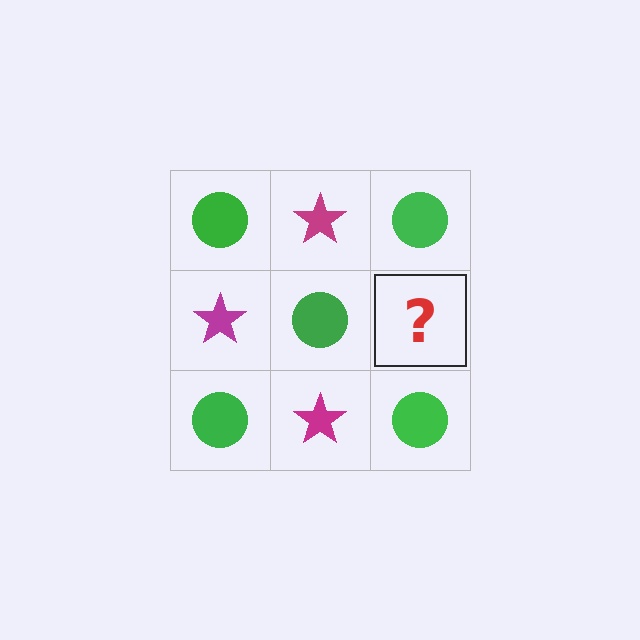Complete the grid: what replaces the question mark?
The question mark should be replaced with a magenta star.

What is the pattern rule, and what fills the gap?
The rule is that it alternates green circle and magenta star in a checkerboard pattern. The gap should be filled with a magenta star.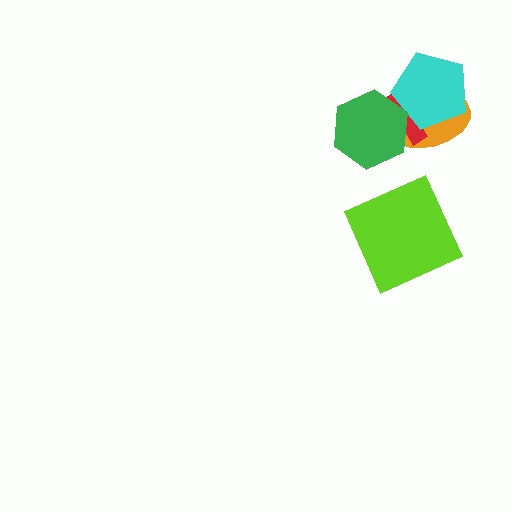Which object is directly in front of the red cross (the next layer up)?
The cyan pentagon is directly in front of the red cross.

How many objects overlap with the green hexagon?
3 objects overlap with the green hexagon.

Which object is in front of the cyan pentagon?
The green hexagon is in front of the cyan pentagon.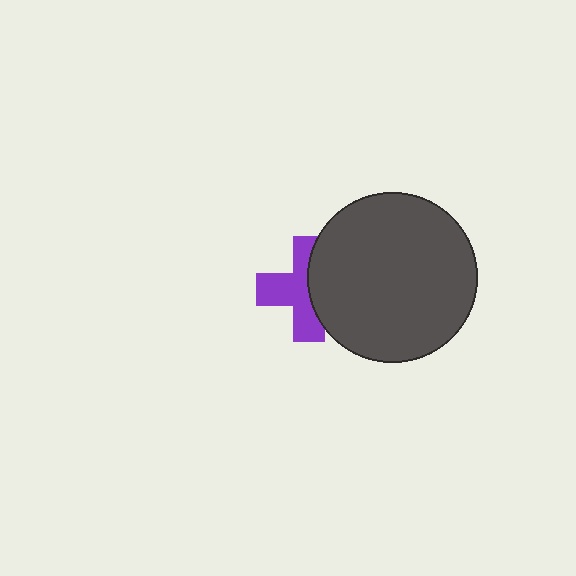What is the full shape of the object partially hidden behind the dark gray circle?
The partially hidden object is a purple cross.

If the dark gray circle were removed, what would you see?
You would see the complete purple cross.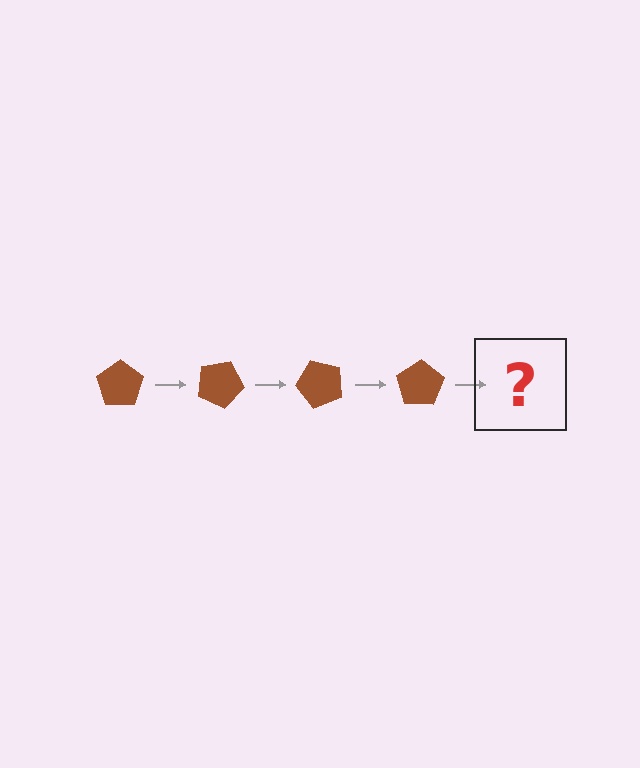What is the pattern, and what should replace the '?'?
The pattern is that the pentagon rotates 25 degrees each step. The '?' should be a brown pentagon rotated 100 degrees.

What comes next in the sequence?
The next element should be a brown pentagon rotated 100 degrees.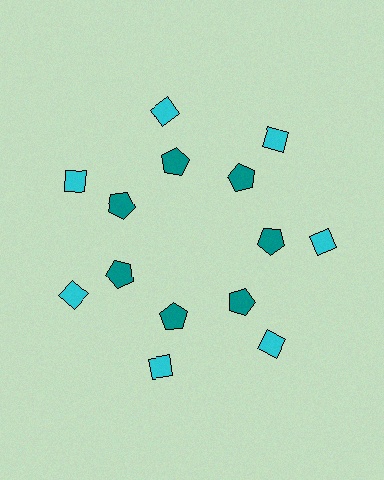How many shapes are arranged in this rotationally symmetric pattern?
There are 14 shapes, arranged in 7 groups of 2.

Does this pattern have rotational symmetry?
Yes, this pattern has 7-fold rotational symmetry. It looks the same after rotating 51 degrees around the center.